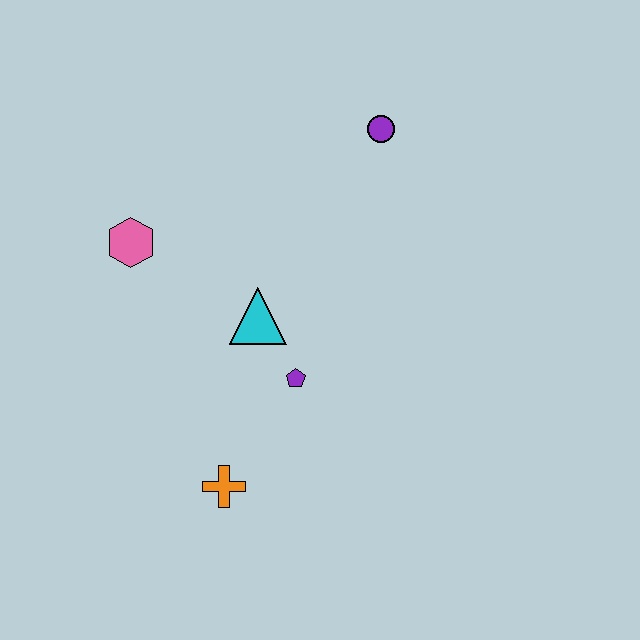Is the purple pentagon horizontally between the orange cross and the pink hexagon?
No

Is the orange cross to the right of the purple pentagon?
No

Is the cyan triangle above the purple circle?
No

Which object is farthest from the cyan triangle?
The purple circle is farthest from the cyan triangle.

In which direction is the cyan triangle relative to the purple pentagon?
The cyan triangle is above the purple pentagon.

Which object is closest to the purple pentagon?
The cyan triangle is closest to the purple pentagon.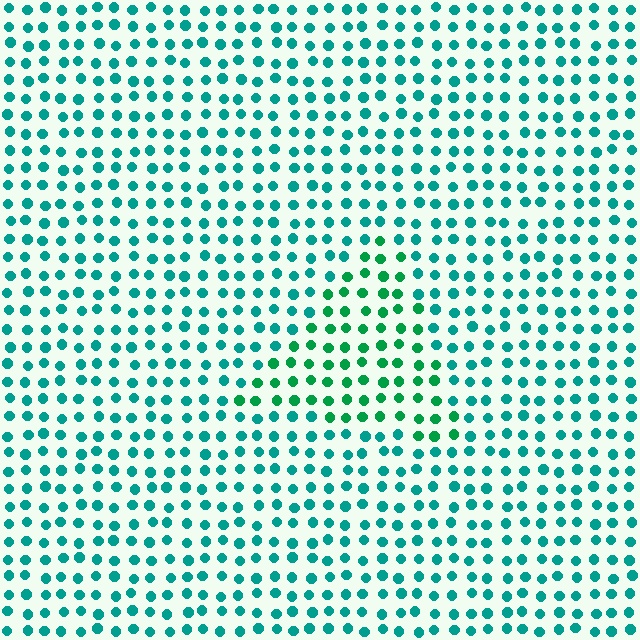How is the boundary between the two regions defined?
The boundary is defined purely by a slight shift in hue (about 29 degrees). Spacing, size, and orientation are identical on both sides.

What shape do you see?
I see a triangle.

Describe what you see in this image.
The image is filled with small teal elements in a uniform arrangement. A triangle-shaped region is visible where the elements are tinted to a slightly different hue, forming a subtle color boundary.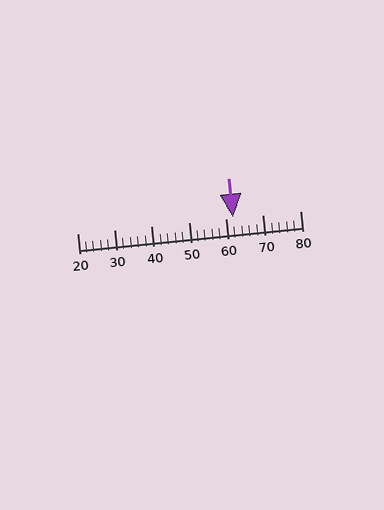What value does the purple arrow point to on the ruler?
The purple arrow points to approximately 62.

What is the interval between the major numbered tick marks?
The major tick marks are spaced 10 units apart.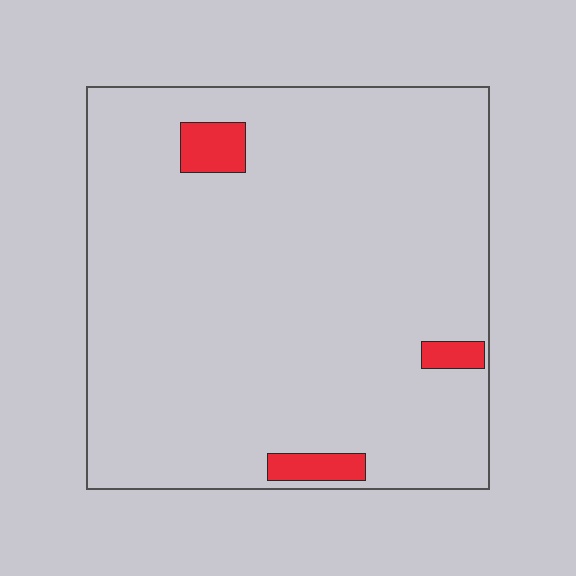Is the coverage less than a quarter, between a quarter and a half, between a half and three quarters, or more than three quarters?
Less than a quarter.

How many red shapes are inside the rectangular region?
3.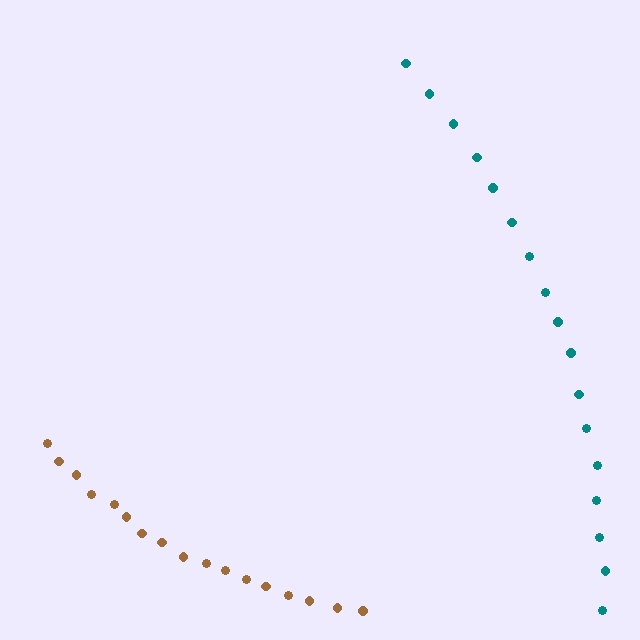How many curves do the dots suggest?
There are 2 distinct paths.